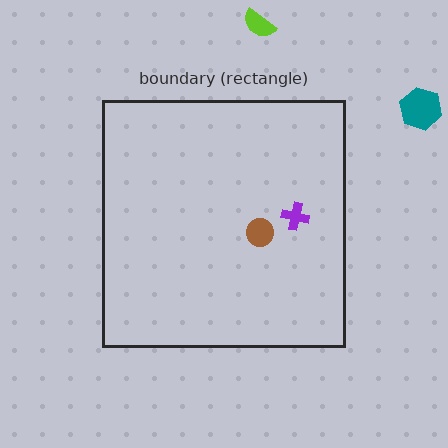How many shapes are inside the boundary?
2 inside, 2 outside.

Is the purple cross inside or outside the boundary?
Inside.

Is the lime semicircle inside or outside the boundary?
Outside.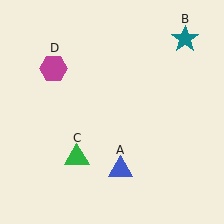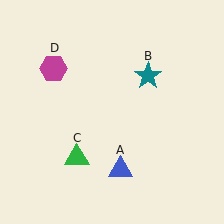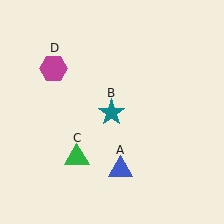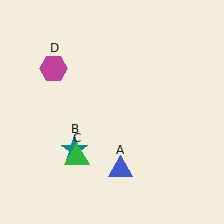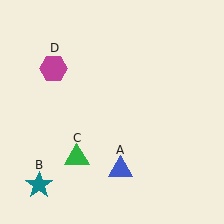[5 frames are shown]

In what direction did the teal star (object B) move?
The teal star (object B) moved down and to the left.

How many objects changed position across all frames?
1 object changed position: teal star (object B).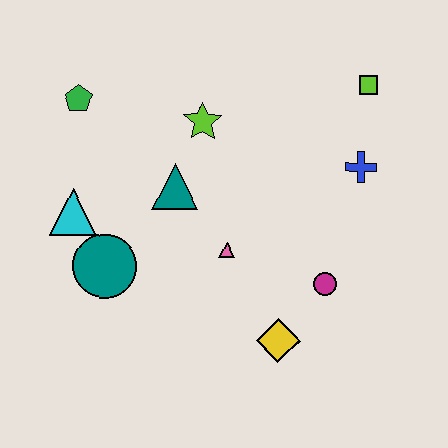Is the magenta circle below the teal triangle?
Yes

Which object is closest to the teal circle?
The cyan triangle is closest to the teal circle.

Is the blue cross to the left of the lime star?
No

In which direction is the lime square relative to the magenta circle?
The lime square is above the magenta circle.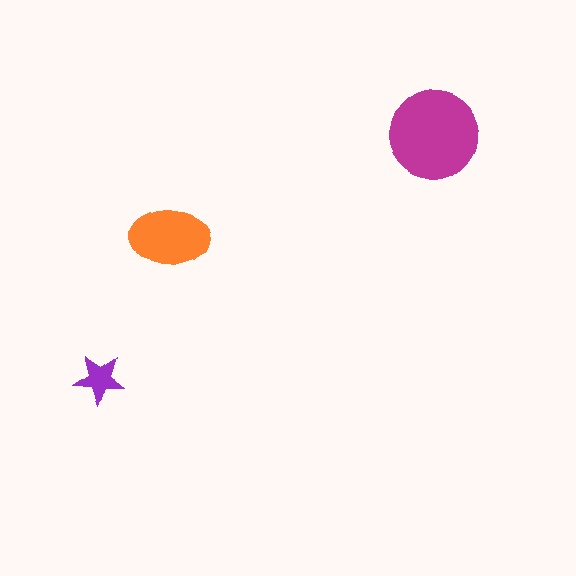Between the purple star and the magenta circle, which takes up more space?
The magenta circle.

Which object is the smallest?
The purple star.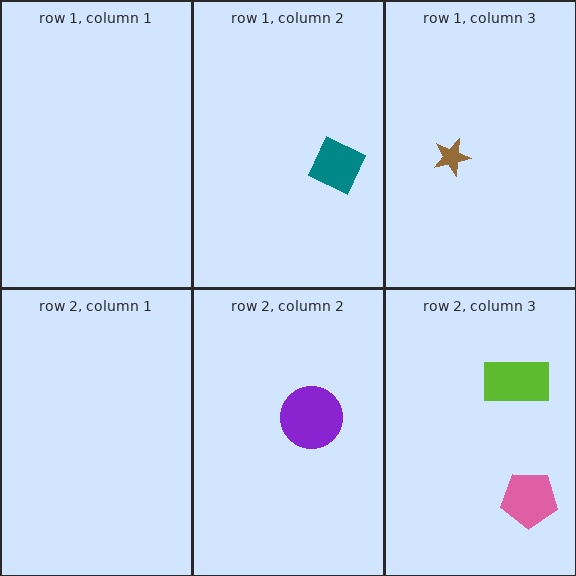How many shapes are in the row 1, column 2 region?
1.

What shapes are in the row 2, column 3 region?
The pink pentagon, the lime rectangle.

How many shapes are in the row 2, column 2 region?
1.